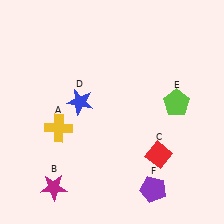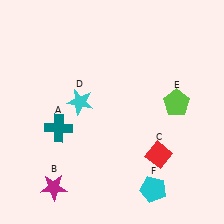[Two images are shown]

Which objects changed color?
A changed from yellow to teal. D changed from blue to cyan. F changed from purple to cyan.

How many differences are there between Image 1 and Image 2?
There are 3 differences between the two images.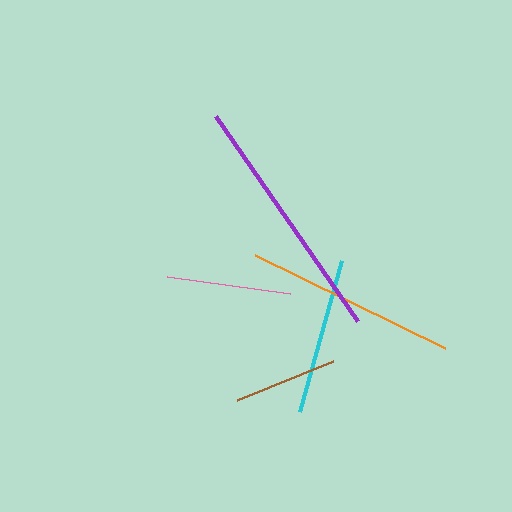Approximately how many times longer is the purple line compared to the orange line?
The purple line is approximately 1.2 times the length of the orange line.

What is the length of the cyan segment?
The cyan segment is approximately 157 pixels long.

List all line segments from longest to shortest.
From longest to shortest: purple, orange, cyan, pink, brown.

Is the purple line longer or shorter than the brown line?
The purple line is longer than the brown line.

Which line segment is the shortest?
The brown line is the shortest at approximately 104 pixels.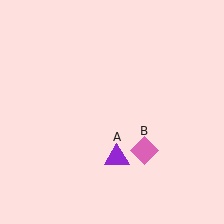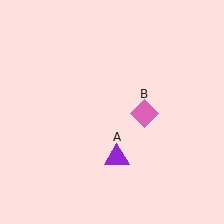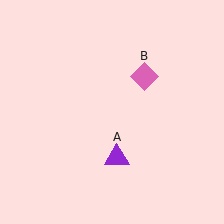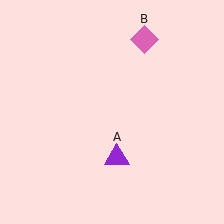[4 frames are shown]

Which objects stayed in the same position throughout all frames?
Purple triangle (object A) remained stationary.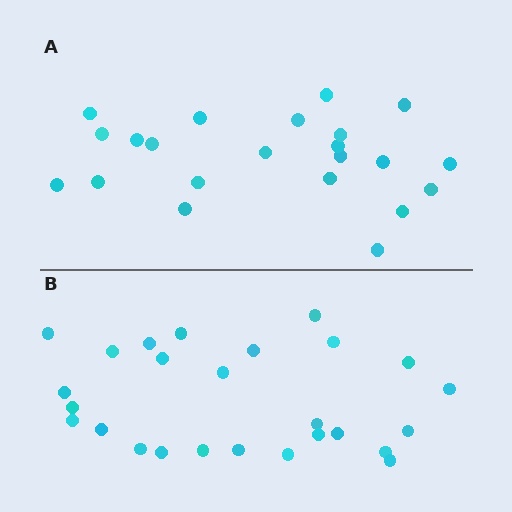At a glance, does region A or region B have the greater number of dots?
Region B (the bottom region) has more dots.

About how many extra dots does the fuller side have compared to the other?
Region B has about 4 more dots than region A.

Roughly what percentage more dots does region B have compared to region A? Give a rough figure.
About 20% more.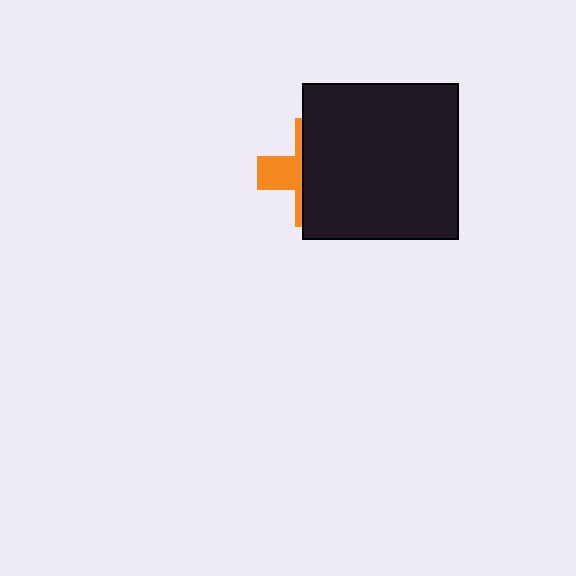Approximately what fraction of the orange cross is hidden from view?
Roughly 68% of the orange cross is hidden behind the black square.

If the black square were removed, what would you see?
You would see the complete orange cross.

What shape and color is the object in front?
The object in front is a black square.